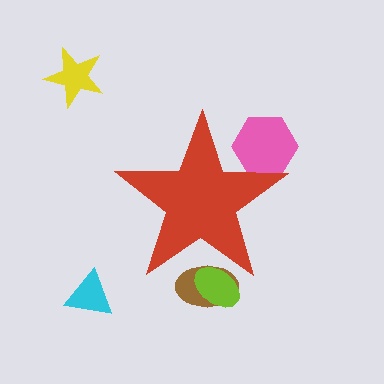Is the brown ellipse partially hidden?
Yes, the brown ellipse is partially hidden behind the red star.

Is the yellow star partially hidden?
No, the yellow star is fully visible.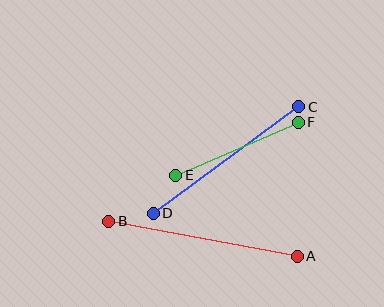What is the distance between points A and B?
The distance is approximately 192 pixels.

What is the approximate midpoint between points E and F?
The midpoint is at approximately (237, 149) pixels.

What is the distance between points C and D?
The distance is approximately 180 pixels.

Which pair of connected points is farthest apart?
Points A and B are farthest apart.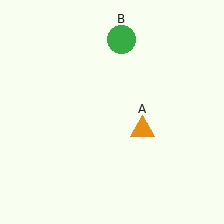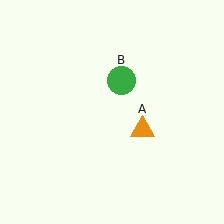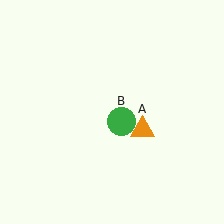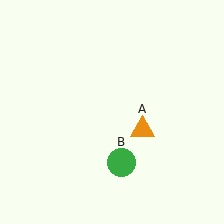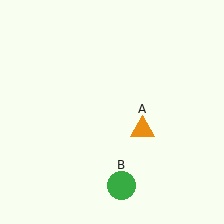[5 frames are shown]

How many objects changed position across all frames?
1 object changed position: green circle (object B).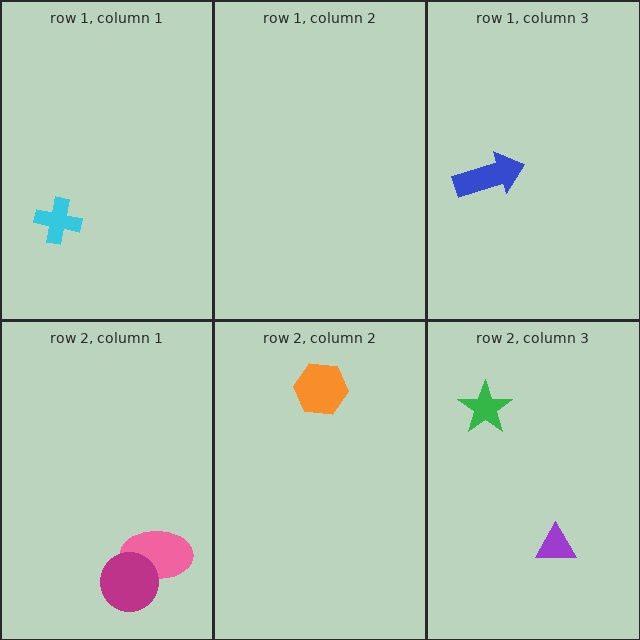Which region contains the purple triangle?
The row 2, column 3 region.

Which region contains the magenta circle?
The row 2, column 1 region.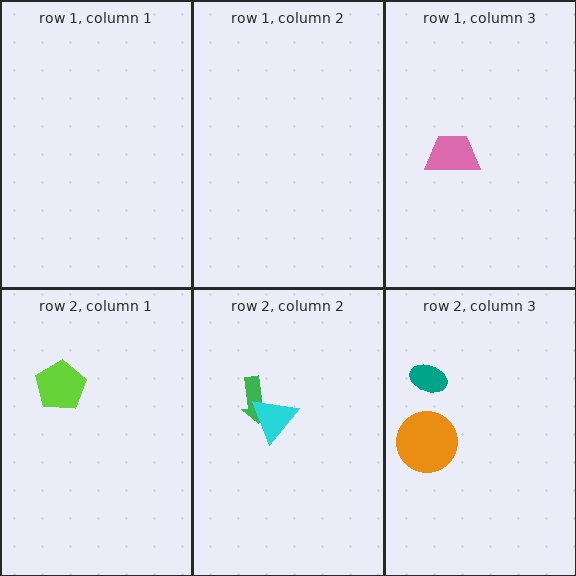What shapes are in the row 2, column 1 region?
The lime pentagon.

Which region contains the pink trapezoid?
The row 1, column 3 region.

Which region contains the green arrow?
The row 2, column 2 region.